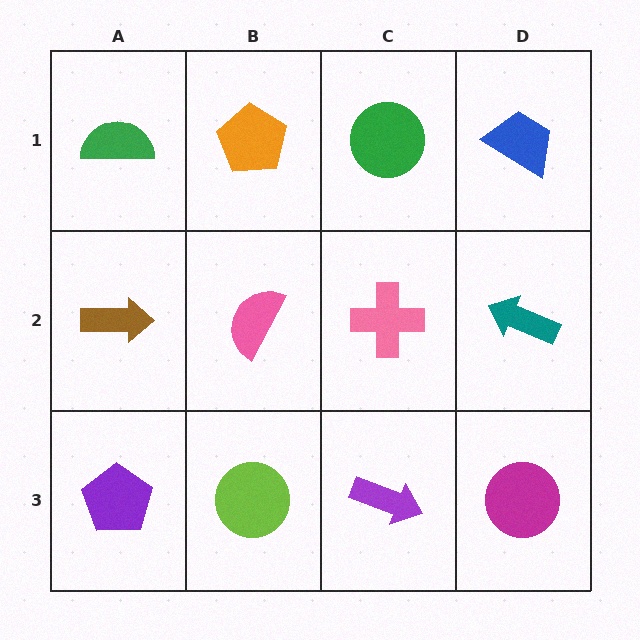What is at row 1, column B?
An orange pentagon.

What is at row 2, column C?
A pink cross.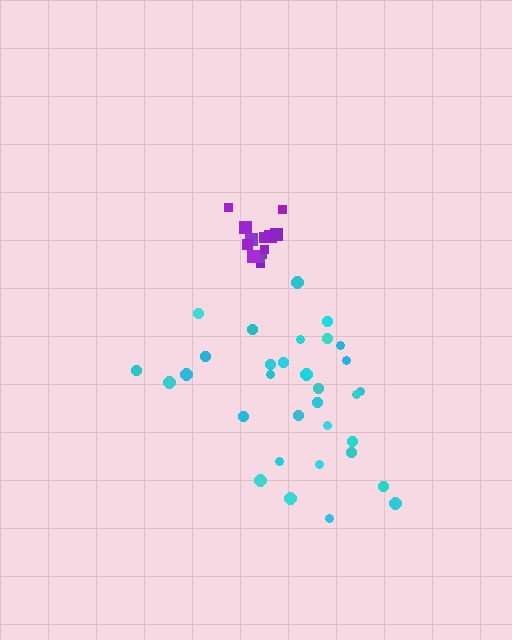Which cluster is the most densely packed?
Purple.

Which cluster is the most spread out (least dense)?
Cyan.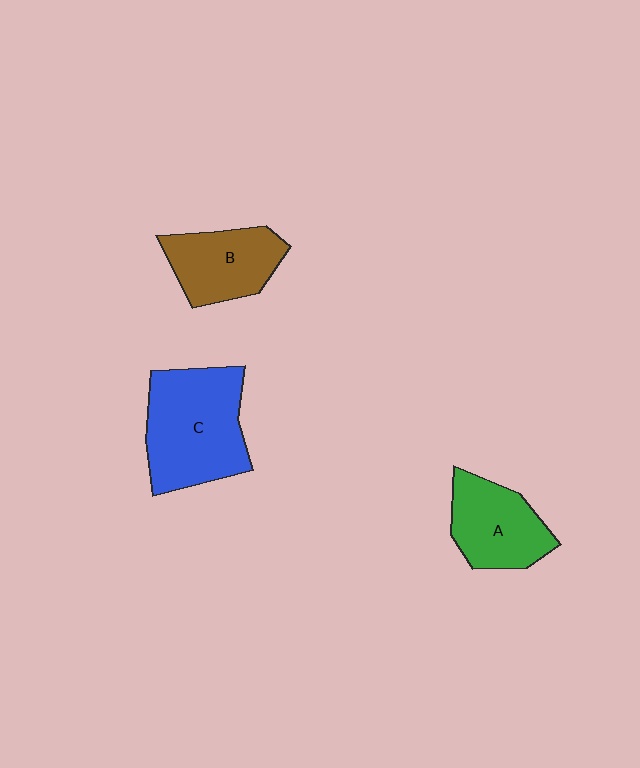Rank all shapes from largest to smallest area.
From largest to smallest: C (blue), A (green), B (brown).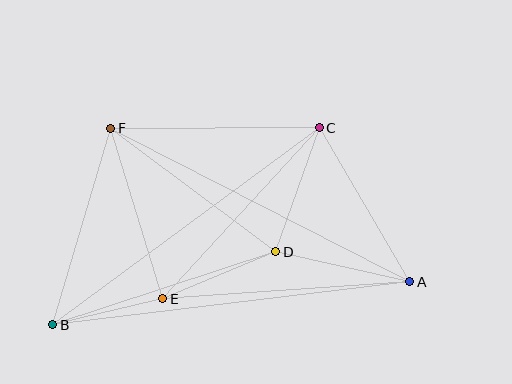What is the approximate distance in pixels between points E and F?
The distance between E and F is approximately 178 pixels.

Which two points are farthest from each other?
Points A and B are farthest from each other.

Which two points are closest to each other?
Points B and E are closest to each other.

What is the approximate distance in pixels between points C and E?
The distance between C and E is approximately 232 pixels.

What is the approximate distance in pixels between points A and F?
The distance between A and F is approximately 336 pixels.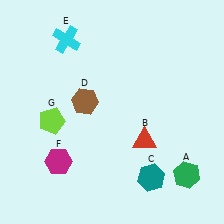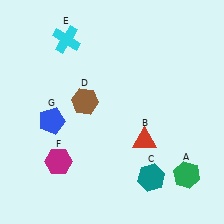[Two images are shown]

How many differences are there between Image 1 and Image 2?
There is 1 difference between the two images.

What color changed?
The pentagon (G) changed from lime in Image 1 to blue in Image 2.